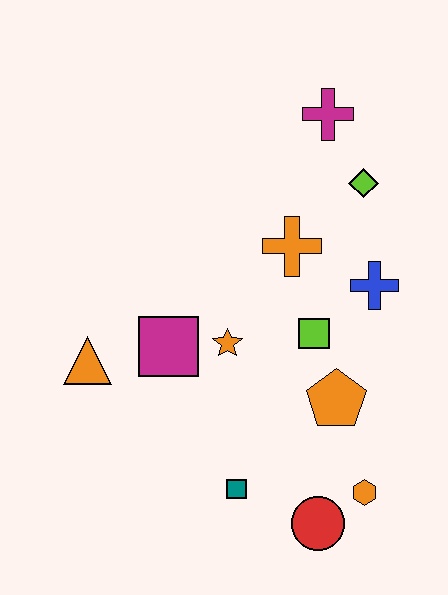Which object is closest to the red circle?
The orange hexagon is closest to the red circle.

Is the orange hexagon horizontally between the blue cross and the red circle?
Yes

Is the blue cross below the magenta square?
No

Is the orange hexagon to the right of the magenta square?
Yes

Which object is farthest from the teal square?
The magenta cross is farthest from the teal square.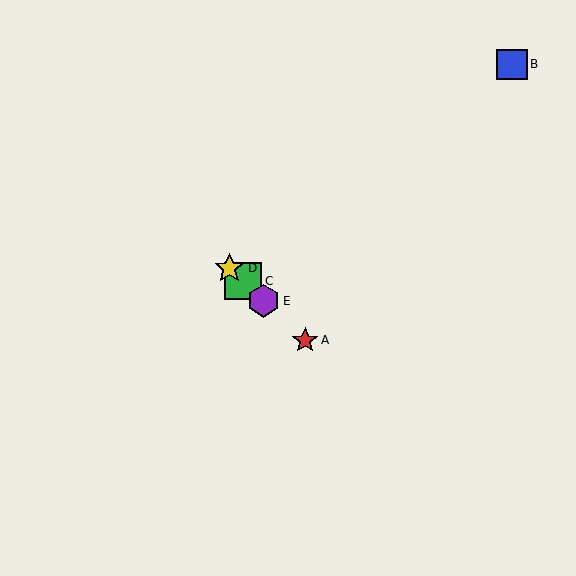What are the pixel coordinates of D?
Object D is at (229, 268).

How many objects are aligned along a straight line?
4 objects (A, C, D, E) are aligned along a straight line.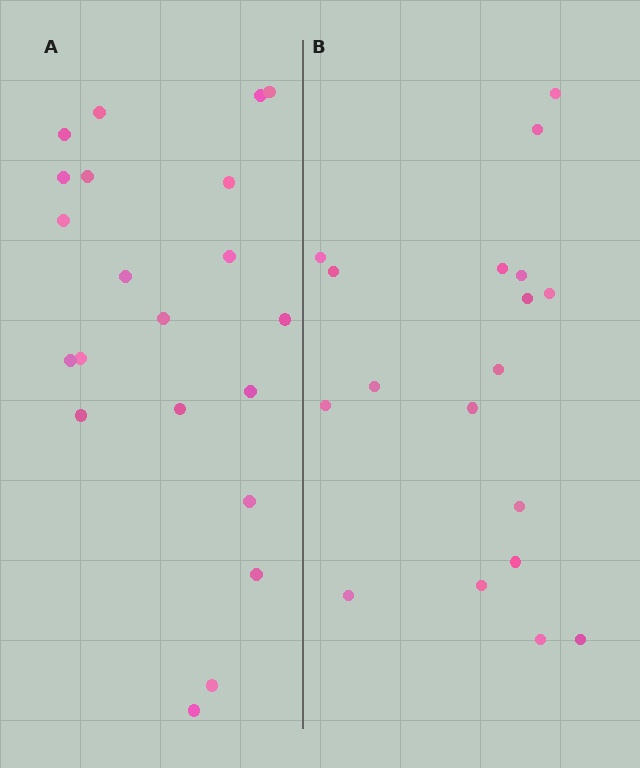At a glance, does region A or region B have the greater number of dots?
Region A (the left region) has more dots.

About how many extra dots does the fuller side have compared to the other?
Region A has just a few more — roughly 2 or 3 more dots than region B.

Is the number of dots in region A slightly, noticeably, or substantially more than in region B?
Region A has only slightly more — the two regions are fairly close. The ratio is roughly 1.2 to 1.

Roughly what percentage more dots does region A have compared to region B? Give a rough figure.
About 15% more.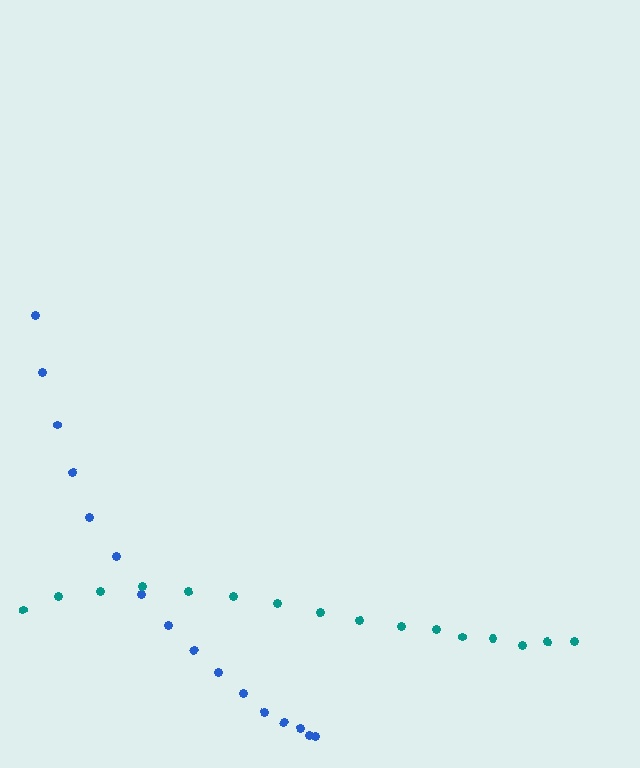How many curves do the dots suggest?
There are 2 distinct paths.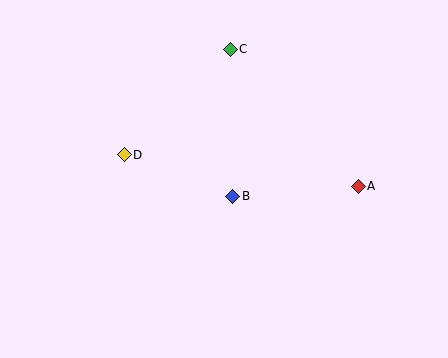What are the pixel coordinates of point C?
Point C is at (230, 49).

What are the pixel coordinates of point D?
Point D is at (124, 155).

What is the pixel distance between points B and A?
The distance between B and A is 126 pixels.